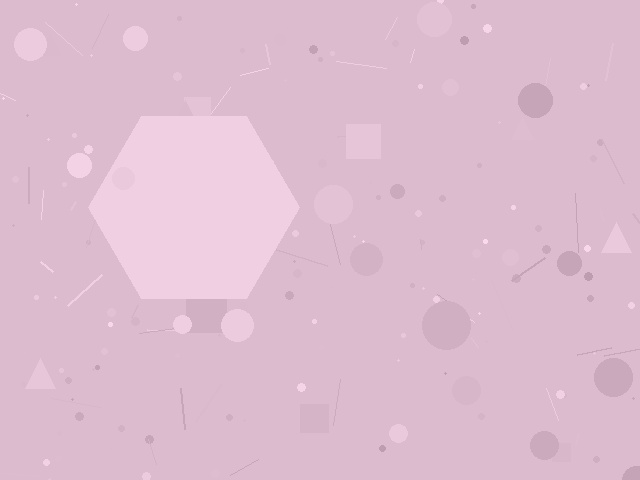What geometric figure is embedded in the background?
A hexagon is embedded in the background.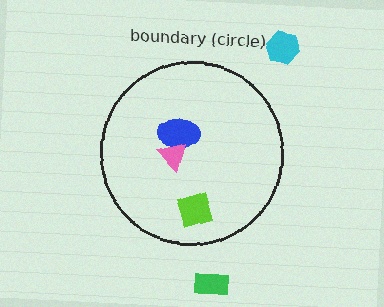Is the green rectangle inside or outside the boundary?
Outside.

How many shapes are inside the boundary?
3 inside, 2 outside.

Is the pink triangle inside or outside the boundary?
Inside.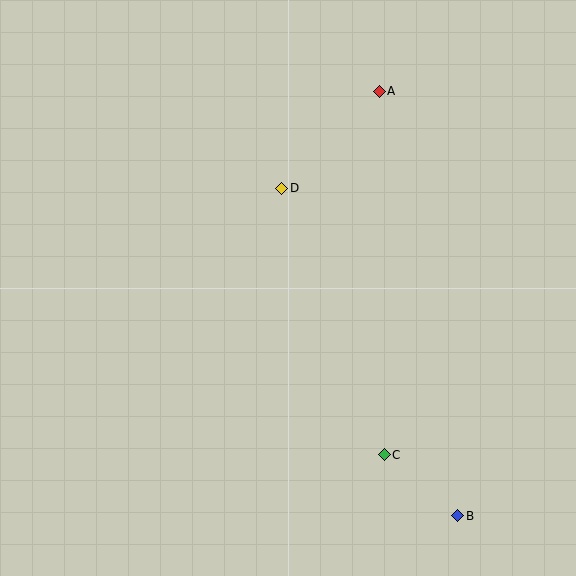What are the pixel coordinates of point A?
Point A is at (379, 91).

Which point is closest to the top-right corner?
Point A is closest to the top-right corner.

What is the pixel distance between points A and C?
The distance between A and C is 364 pixels.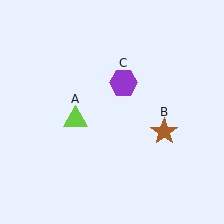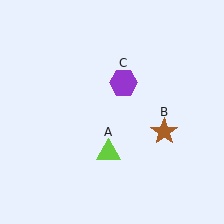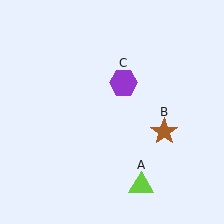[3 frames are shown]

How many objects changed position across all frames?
1 object changed position: lime triangle (object A).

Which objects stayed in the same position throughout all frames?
Brown star (object B) and purple hexagon (object C) remained stationary.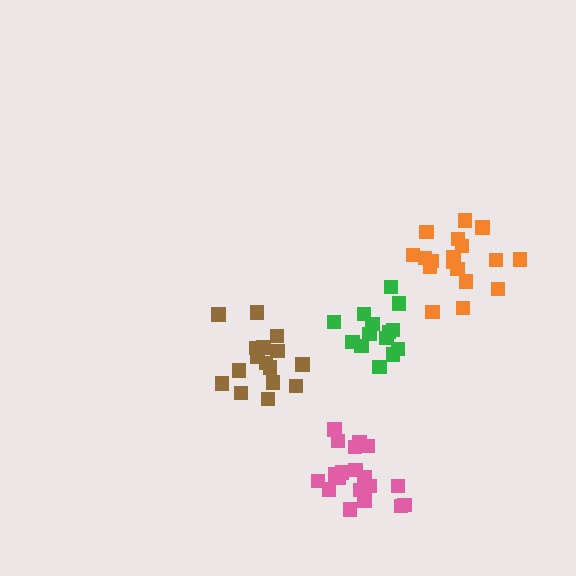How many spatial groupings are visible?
There are 4 spatial groupings.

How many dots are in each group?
Group 1: 19 dots, Group 2: 16 dots, Group 3: 18 dots, Group 4: 14 dots (67 total).